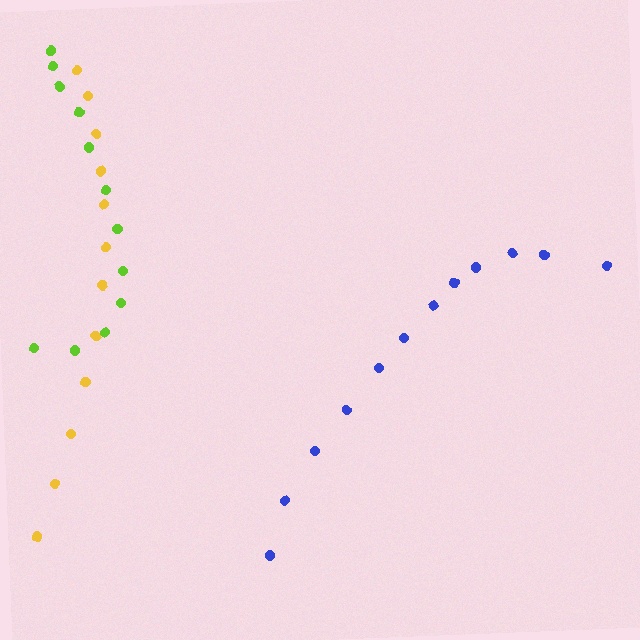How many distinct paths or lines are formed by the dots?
There are 3 distinct paths.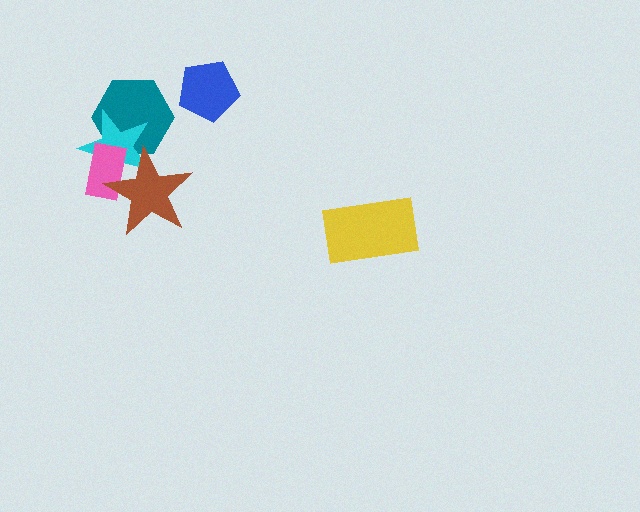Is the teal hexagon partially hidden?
Yes, it is partially covered by another shape.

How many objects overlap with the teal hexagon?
3 objects overlap with the teal hexagon.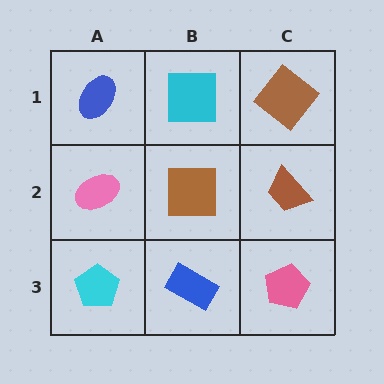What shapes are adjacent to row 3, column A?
A pink ellipse (row 2, column A), a blue rectangle (row 3, column B).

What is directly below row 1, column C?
A brown trapezoid.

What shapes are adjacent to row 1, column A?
A pink ellipse (row 2, column A), a cyan square (row 1, column B).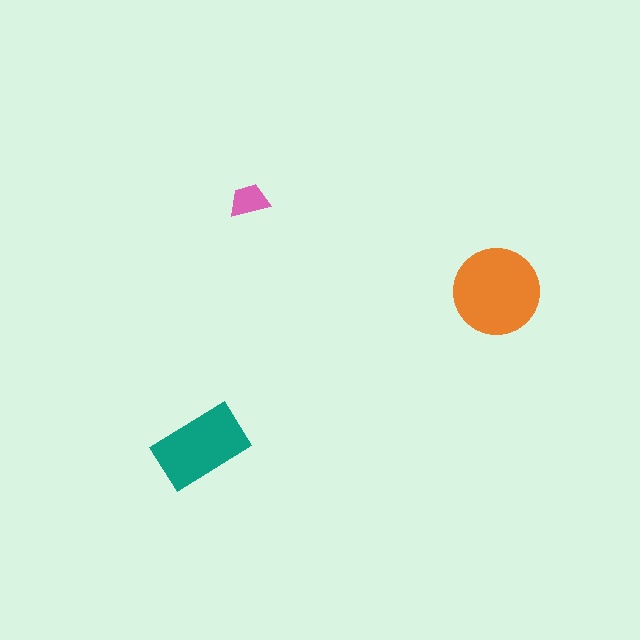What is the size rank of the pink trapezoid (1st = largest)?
3rd.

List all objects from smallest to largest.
The pink trapezoid, the teal rectangle, the orange circle.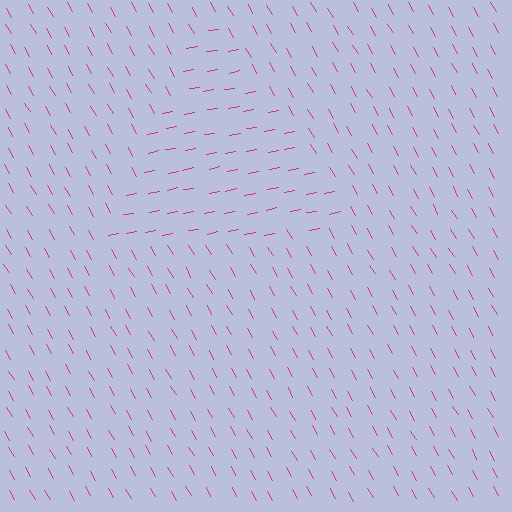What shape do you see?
I see a triangle.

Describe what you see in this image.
The image is filled with small magenta line segments. A triangle region in the image has lines oriented differently from the surrounding lines, creating a visible texture boundary.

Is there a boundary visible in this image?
Yes, there is a texture boundary formed by a change in line orientation.